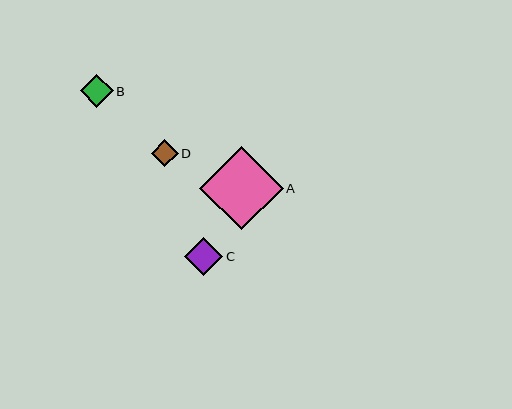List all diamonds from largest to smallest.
From largest to smallest: A, C, B, D.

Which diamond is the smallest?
Diamond D is the smallest with a size of approximately 27 pixels.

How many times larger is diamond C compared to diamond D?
Diamond C is approximately 1.4 times the size of diamond D.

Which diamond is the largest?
Diamond A is the largest with a size of approximately 83 pixels.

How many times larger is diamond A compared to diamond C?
Diamond A is approximately 2.2 times the size of diamond C.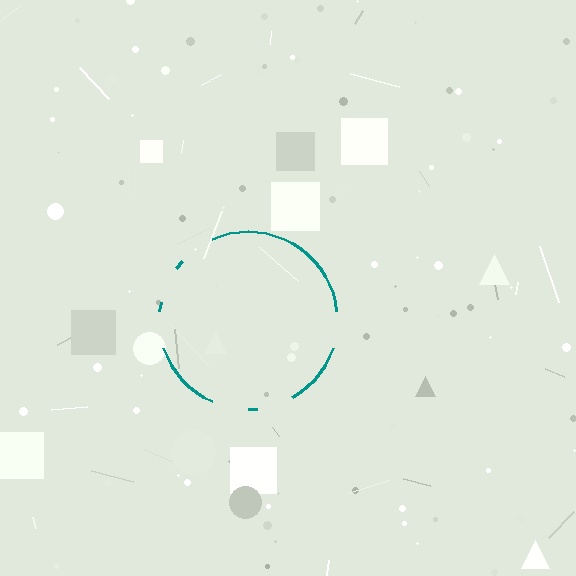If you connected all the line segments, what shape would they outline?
They would outline a circle.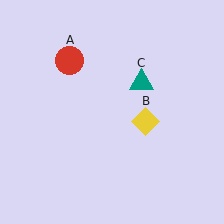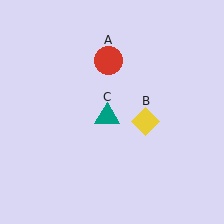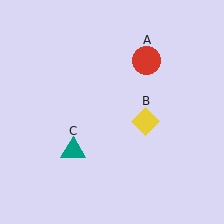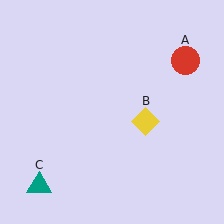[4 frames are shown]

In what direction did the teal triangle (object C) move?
The teal triangle (object C) moved down and to the left.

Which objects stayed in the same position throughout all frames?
Yellow diamond (object B) remained stationary.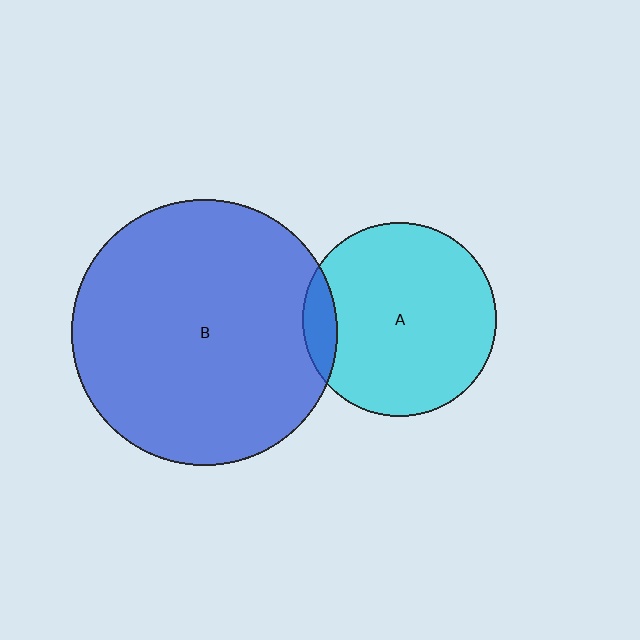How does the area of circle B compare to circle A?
Approximately 1.9 times.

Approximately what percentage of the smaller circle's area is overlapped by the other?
Approximately 10%.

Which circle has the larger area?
Circle B (blue).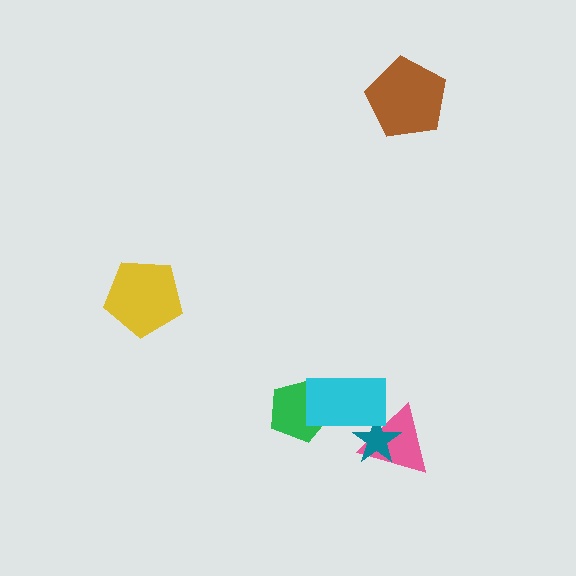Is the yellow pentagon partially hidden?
No, no other shape covers it.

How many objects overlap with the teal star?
2 objects overlap with the teal star.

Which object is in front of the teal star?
The cyan rectangle is in front of the teal star.